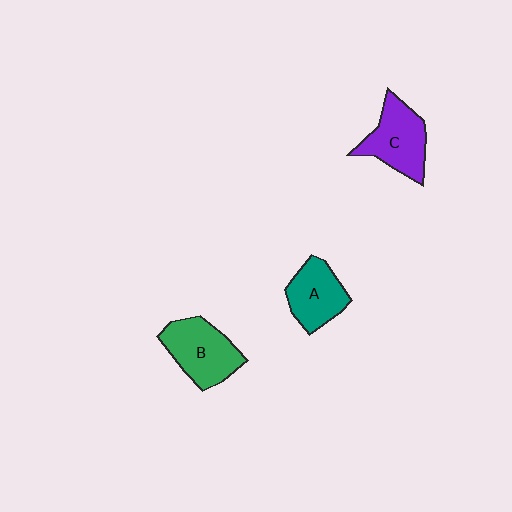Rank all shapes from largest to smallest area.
From largest to smallest: B (green), C (purple), A (teal).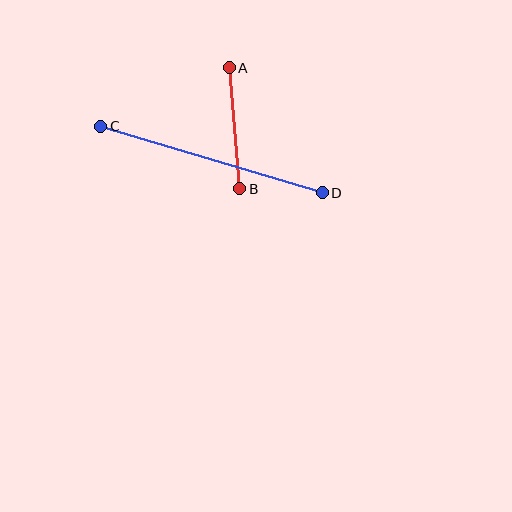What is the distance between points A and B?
The distance is approximately 121 pixels.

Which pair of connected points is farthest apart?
Points C and D are farthest apart.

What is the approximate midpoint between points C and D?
The midpoint is at approximately (212, 159) pixels.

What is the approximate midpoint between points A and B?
The midpoint is at approximately (235, 128) pixels.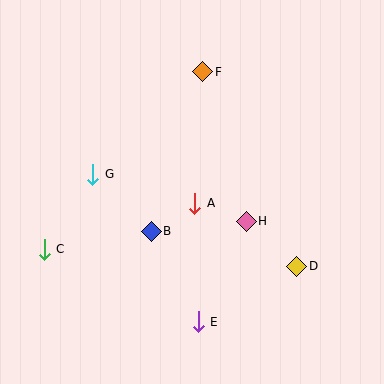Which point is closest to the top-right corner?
Point F is closest to the top-right corner.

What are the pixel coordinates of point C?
Point C is at (44, 249).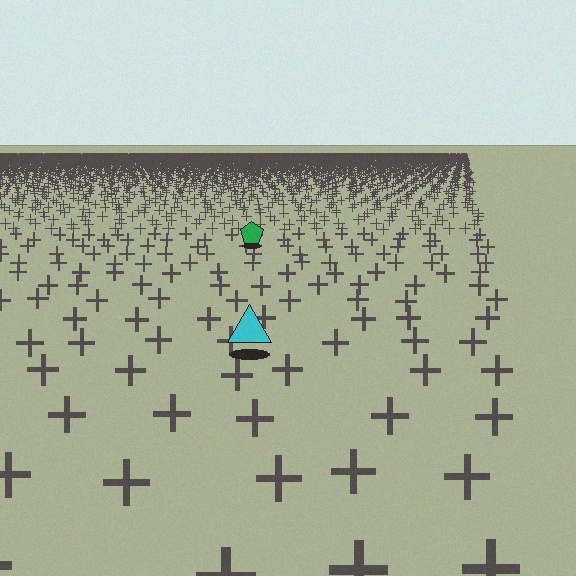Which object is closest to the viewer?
The cyan triangle is closest. The texture marks near it are larger and more spread out.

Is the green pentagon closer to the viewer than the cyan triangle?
No. The cyan triangle is closer — you can tell from the texture gradient: the ground texture is coarser near it.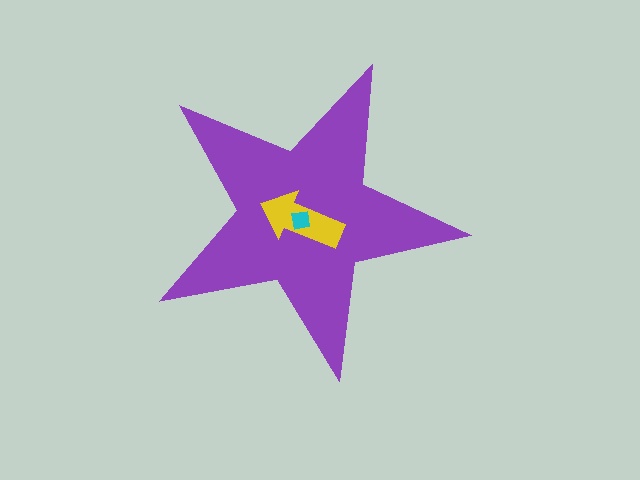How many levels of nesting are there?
3.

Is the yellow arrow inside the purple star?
Yes.